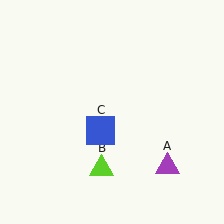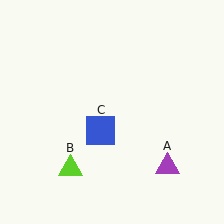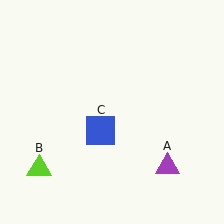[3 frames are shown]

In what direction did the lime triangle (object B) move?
The lime triangle (object B) moved left.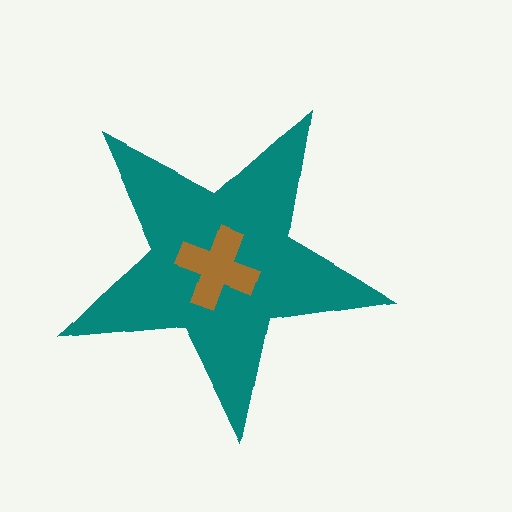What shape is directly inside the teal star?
The brown cross.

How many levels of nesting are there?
2.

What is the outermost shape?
The teal star.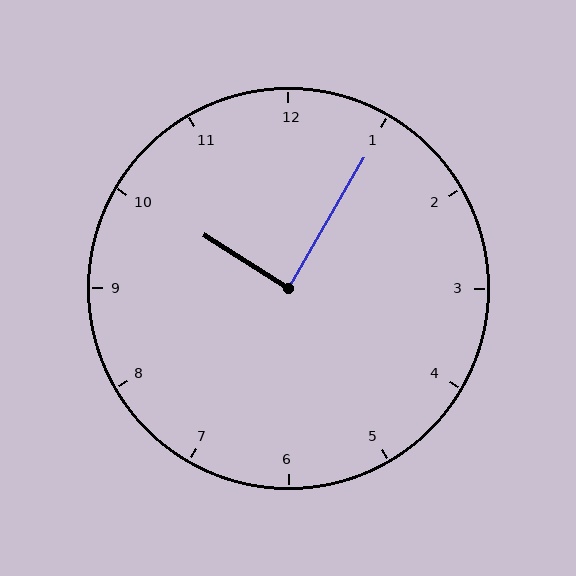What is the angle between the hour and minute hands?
Approximately 88 degrees.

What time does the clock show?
10:05.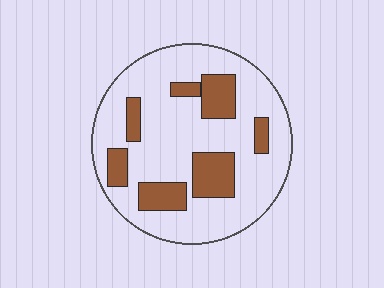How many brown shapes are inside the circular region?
7.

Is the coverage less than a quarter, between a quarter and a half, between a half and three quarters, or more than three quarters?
Less than a quarter.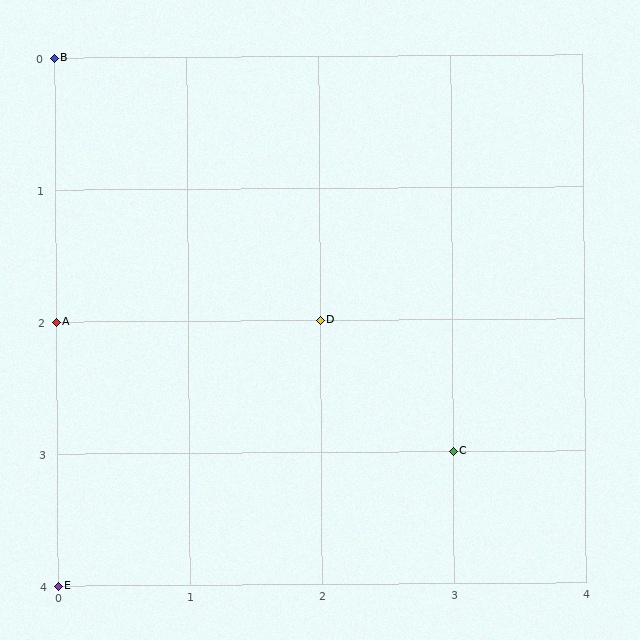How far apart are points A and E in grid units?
Points A and E are 2 rows apart.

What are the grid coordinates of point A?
Point A is at grid coordinates (0, 2).